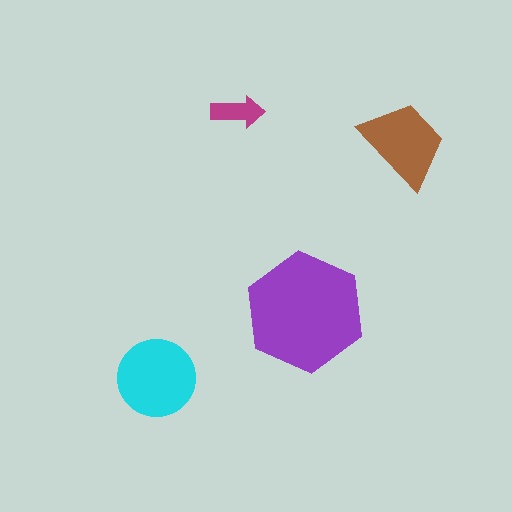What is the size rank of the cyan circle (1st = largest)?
2nd.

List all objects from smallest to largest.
The magenta arrow, the brown trapezoid, the cyan circle, the purple hexagon.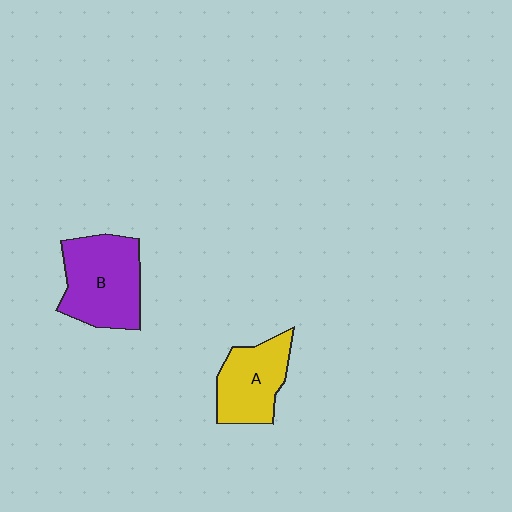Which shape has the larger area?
Shape B (purple).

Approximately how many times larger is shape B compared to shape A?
Approximately 1.3 times.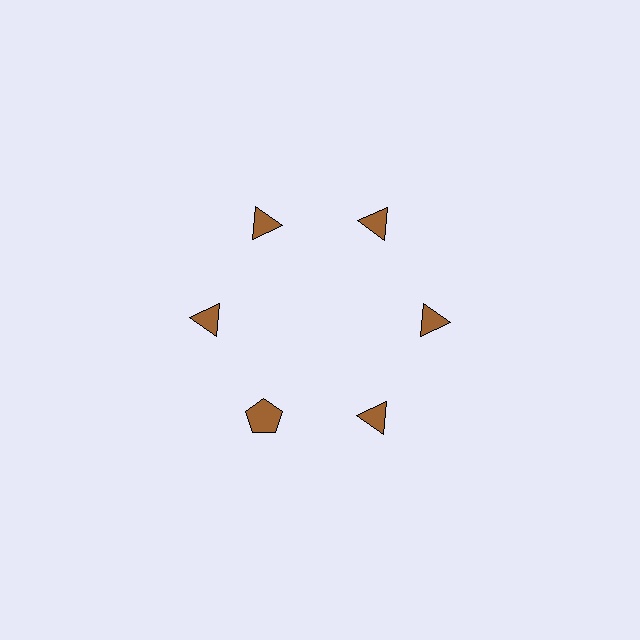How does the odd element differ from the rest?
It has a different shape: pentagon instead of triangle.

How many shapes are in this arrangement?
There are 6 shapes arranged in a ring pattern.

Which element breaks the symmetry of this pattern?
The brown pentagon at roughly the 7 o'clock position breaks the symmetry. All other shapes are brown triangles.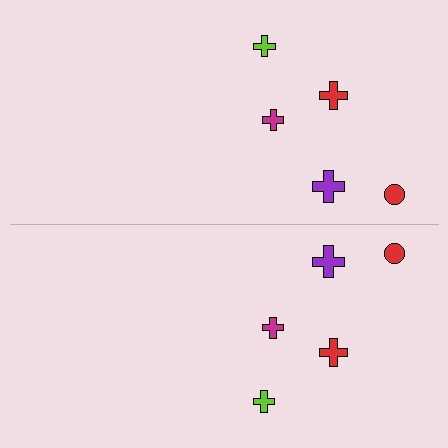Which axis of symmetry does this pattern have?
The pattern has a horizontal axis of symmetry running through the center of the image.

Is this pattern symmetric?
Yes, this pattern has bilateral (reflection) symmetry.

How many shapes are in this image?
There are 10 shapes in this image.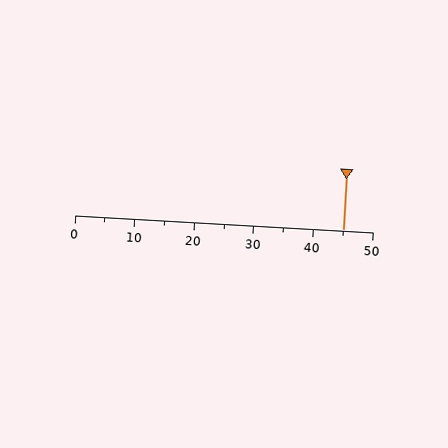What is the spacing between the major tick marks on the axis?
The major ticks are spaced 10 apart.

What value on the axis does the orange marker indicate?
The marker indicates approximately 45.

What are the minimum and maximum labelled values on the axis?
The axis runs from 0 to 50.